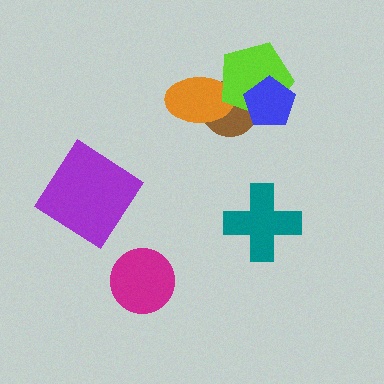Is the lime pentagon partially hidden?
Yes, it is partially covered by another shape.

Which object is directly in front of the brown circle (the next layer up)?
The orange ellipse is directly in front of the brown circle.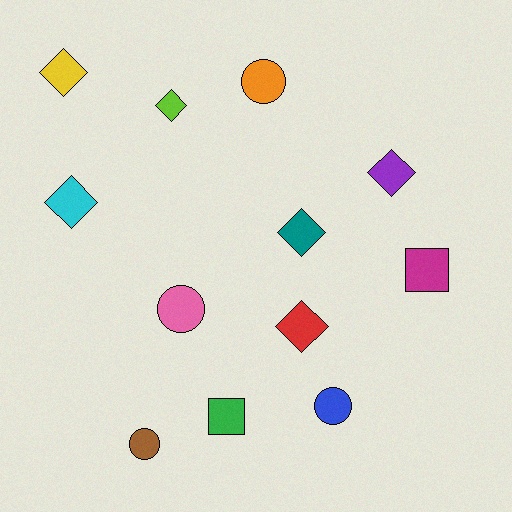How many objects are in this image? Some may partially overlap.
There are 12 objects.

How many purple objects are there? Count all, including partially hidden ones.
There is 1 purple object.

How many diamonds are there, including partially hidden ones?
There are 6 diamonds.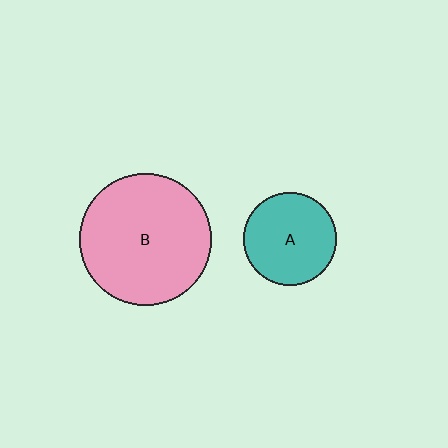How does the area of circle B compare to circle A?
Approximately 2.0 times.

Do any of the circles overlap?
No, none of the circles overlap.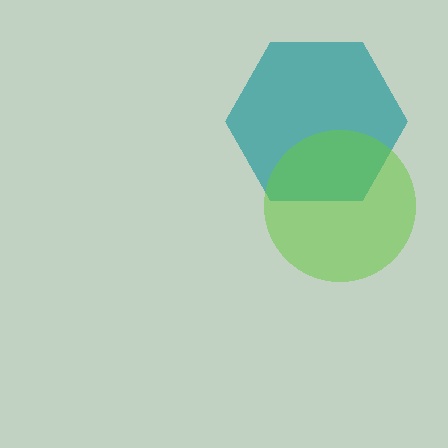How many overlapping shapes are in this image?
There are 2 overlapping shapes in the image.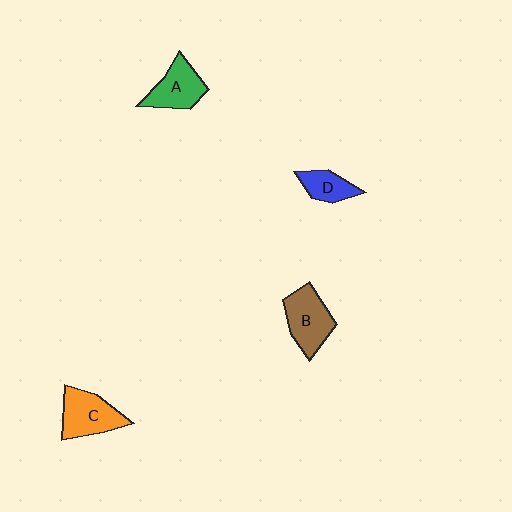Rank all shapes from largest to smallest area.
From largest to smallest: B (brown), C (orange), A (green), D (blue).